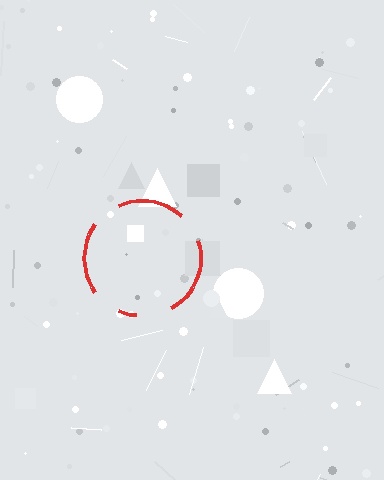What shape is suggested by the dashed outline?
The dashed outline suggests a circle.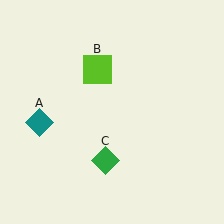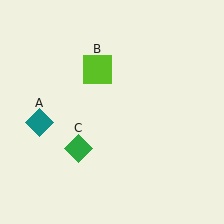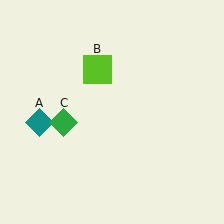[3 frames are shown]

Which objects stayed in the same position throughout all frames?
Teal diamond (object A) and lime square (object B) remained stationary.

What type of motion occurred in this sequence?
The green diamond (object C) rotated clockwise around the center of the scene.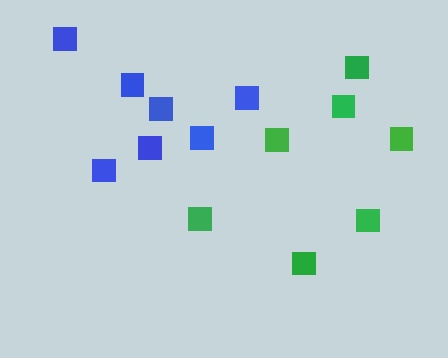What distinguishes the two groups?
There are 2 groups: one group of blue squares (7) and one group of green squares (7).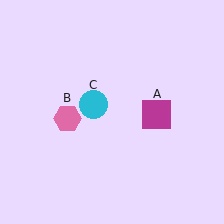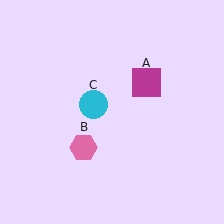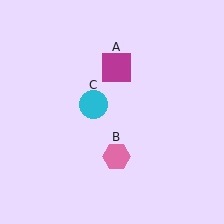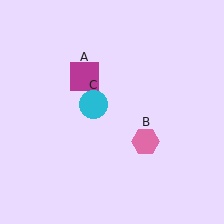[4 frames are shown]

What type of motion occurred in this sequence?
The magenta square (object A), pink hexagon (object B) rotated counterclockwise around the center of the scene.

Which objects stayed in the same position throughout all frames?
Cyan circle (object C) remained stationary.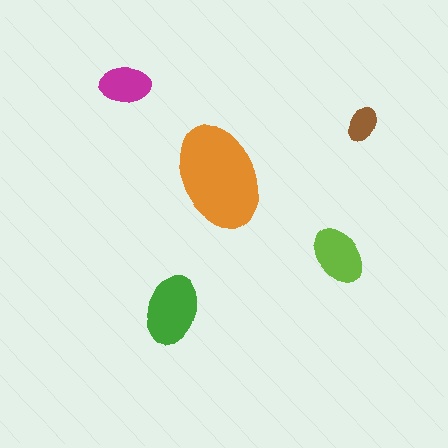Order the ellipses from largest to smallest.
the orange one, the green one, the lime one, the magenta one, the brown one.